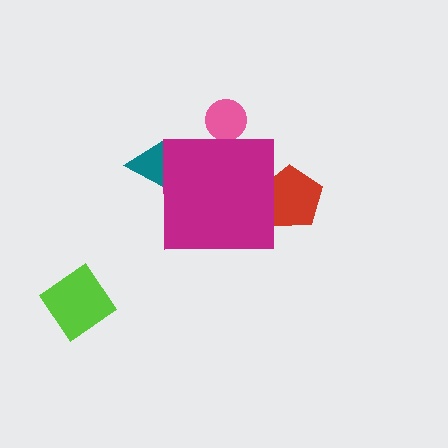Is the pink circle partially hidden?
Yes, the pink circle is partially hidden behind the magenta square.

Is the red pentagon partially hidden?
Yes, the red pentagon is partially hidden behind the magenta square.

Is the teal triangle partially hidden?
Yes, the teal triangle is partially hidden behind the magenta square.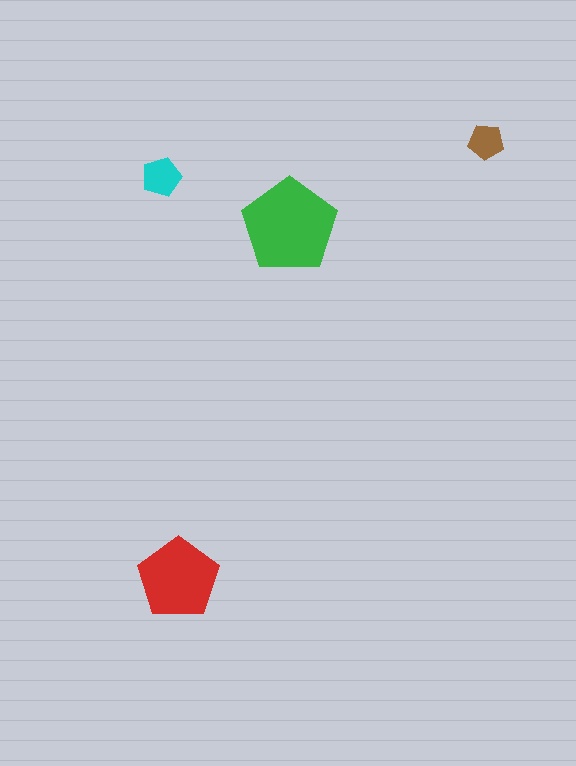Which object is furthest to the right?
The brown pentagon is rightmost.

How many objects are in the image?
There are 4 objects in the image.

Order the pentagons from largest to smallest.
the green one, the red one, the cyan one, the brown one.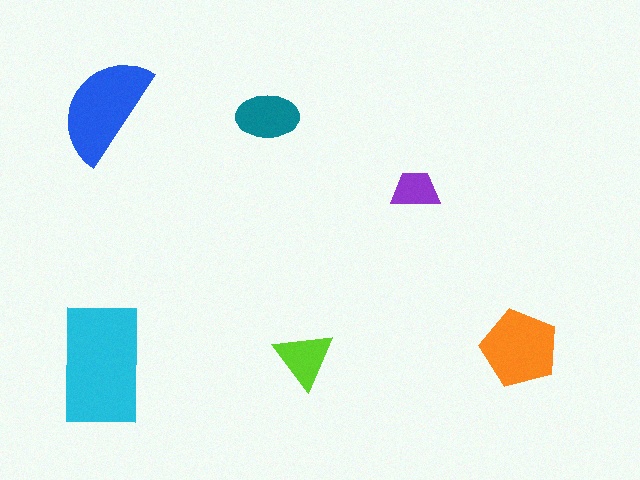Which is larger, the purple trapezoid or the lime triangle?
The lime triangle.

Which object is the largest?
The cyan rectangle.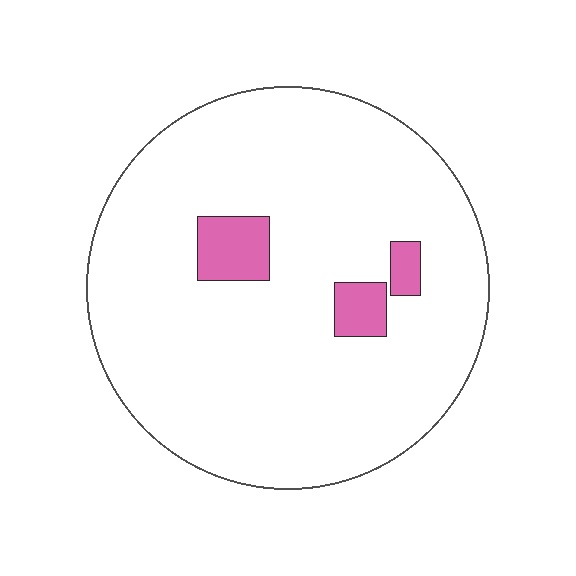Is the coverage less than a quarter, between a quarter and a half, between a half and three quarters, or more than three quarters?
Less than a quarter.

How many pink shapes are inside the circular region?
3.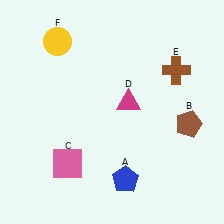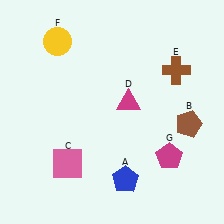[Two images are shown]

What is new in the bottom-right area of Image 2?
A magenta pentagon (G) was added in the bottom-right area of Image 2.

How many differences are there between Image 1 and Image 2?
There is 1 difference between the two images.